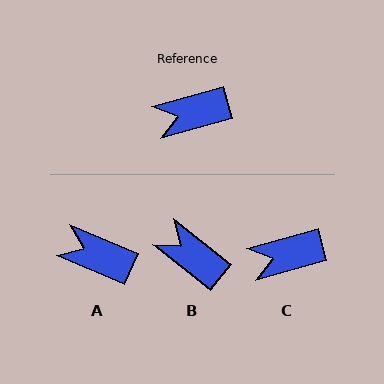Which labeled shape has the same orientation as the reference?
C.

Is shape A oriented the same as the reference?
No, it is off by about 38 degrees.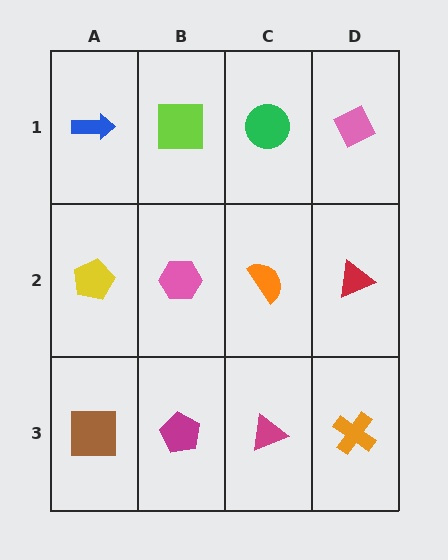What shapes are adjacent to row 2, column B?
A lime square (row 1, column B), a magenta pentagon (row 3, column B), a yellow pentagon (row 2, column A), an orange semicircle (row 2, column C).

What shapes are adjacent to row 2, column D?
A pink diamond (row 1, column D), an orange cross (row 3, column D), an orange semicircle (row 2, column C).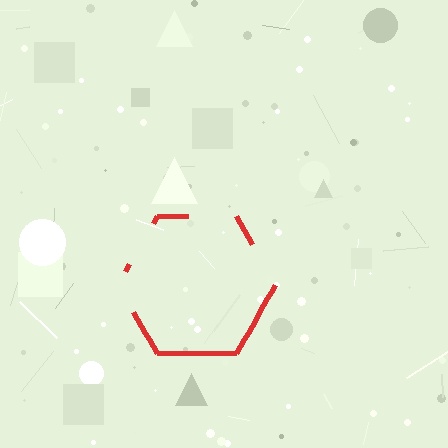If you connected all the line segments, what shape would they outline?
They would outline a hexagon.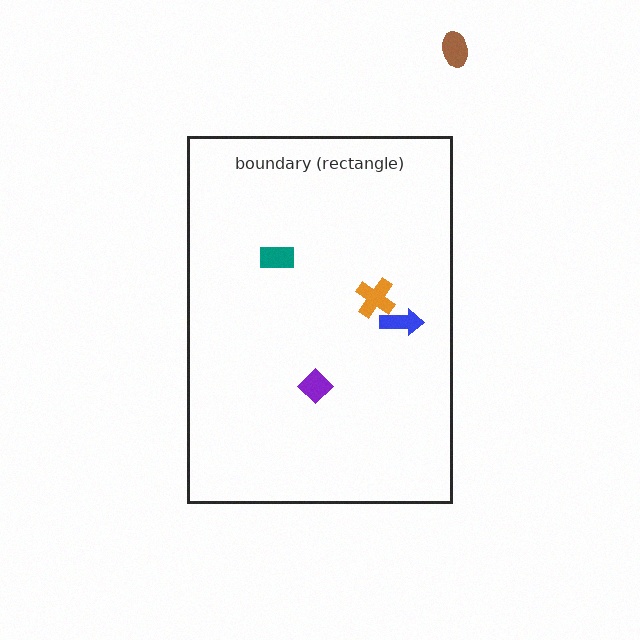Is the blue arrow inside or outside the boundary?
Inside.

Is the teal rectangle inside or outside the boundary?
Inside.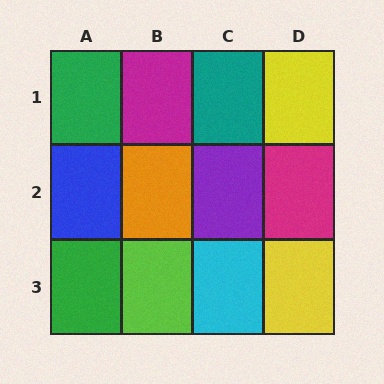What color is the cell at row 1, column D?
Yellow.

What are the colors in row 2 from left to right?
Blue, orange, purple, magenta.